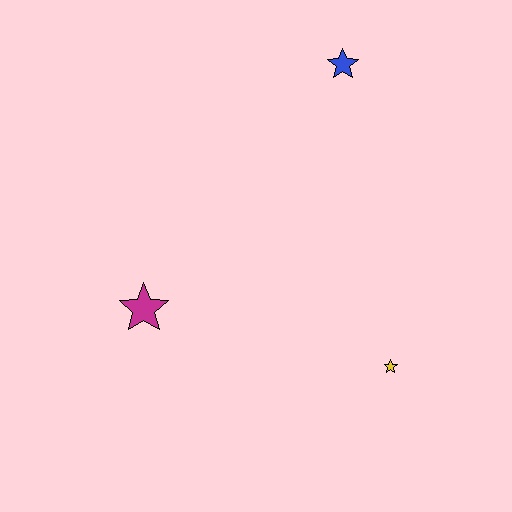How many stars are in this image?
There are 3 stars.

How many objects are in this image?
There are 3 objects.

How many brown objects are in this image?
There are no brown objects.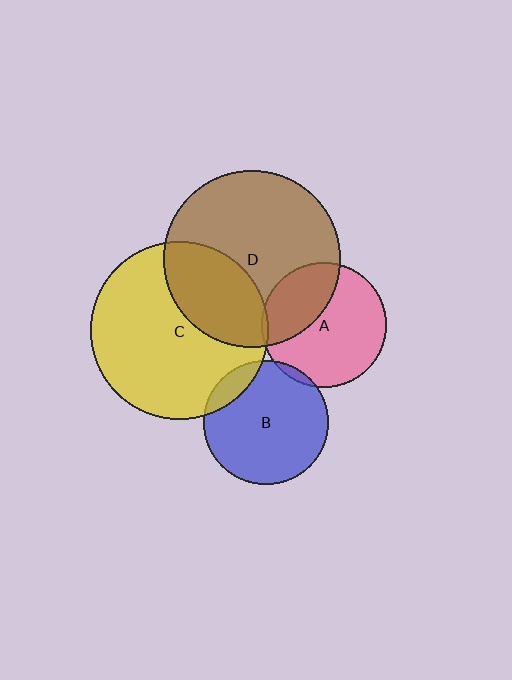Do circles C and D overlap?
Yes.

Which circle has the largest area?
Circle C (yellow).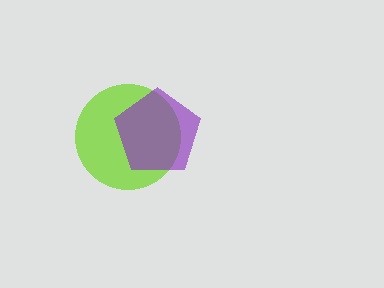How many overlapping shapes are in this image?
There are 2 overlapping shapes in the image.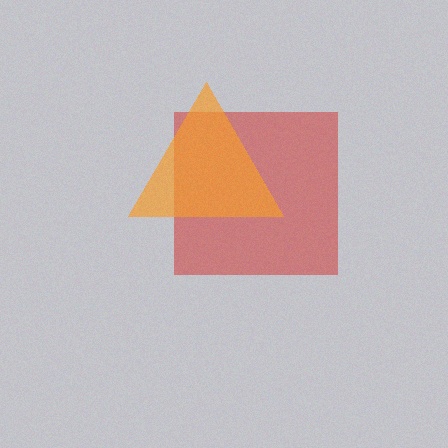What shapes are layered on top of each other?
The layered shapes are: a red square, an orange triangle.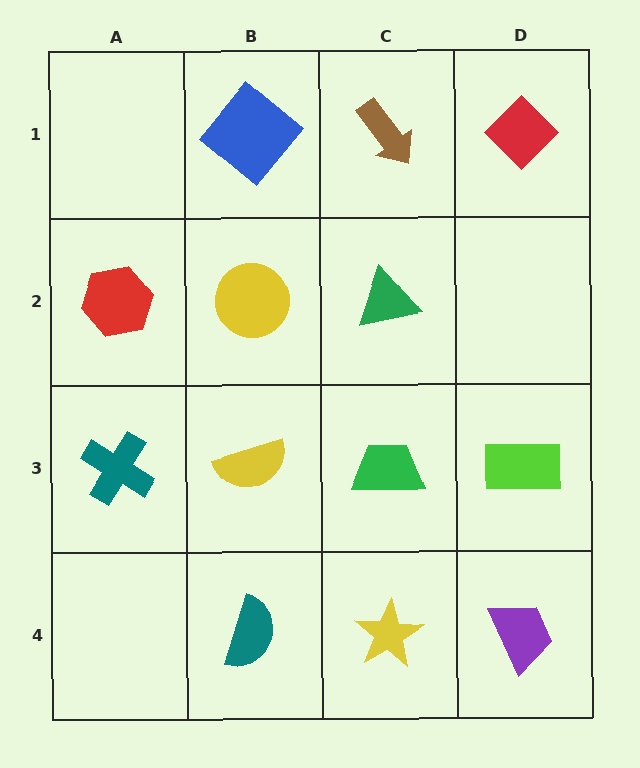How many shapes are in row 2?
3 shapes.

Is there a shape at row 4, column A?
No, that cell is empty.